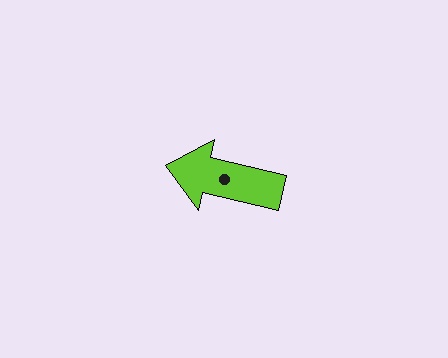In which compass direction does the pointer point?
West.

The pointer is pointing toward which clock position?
Roughly 9 o'clock.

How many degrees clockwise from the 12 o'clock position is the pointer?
Approximately 283 degrees.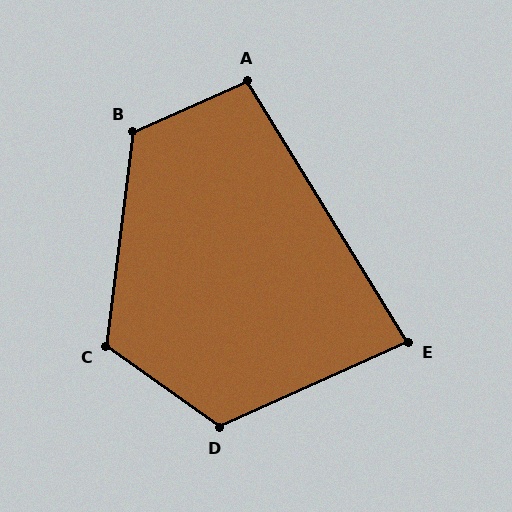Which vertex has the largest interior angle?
B, at approximately 121 degrees.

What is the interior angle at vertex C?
Approximately 118 degrees (obtuse).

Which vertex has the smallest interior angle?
E, at approximately 82 degrees.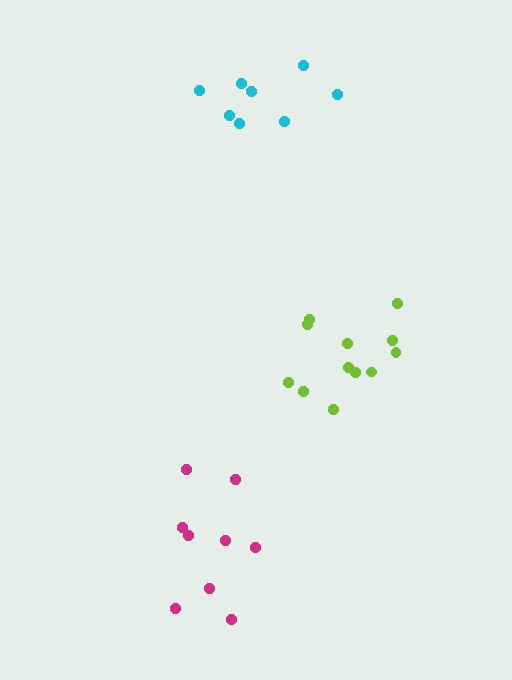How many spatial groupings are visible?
There are 3 spatial groupings.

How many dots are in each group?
Group 1: 8 dots, Group 2: 12 dots, Group 3: 9 dots (29 total).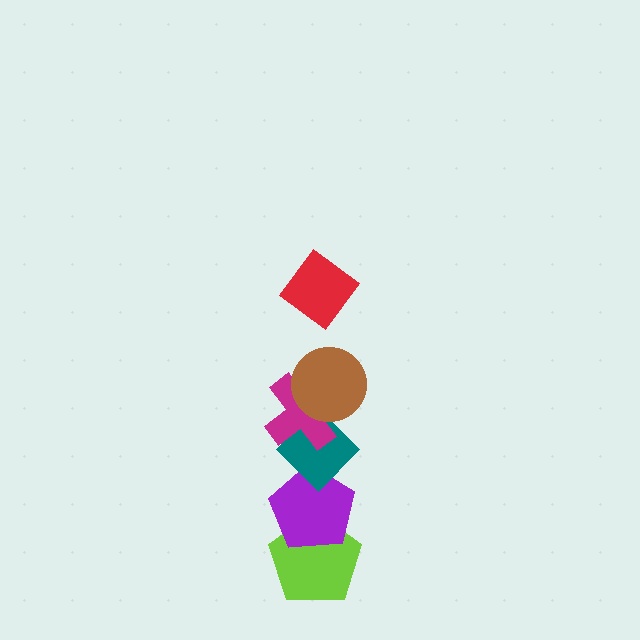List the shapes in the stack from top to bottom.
From top to bottom: the red diamond, the brown circle, the magenta cross, the teal diamond, the purple pentagon, the lime pentagon.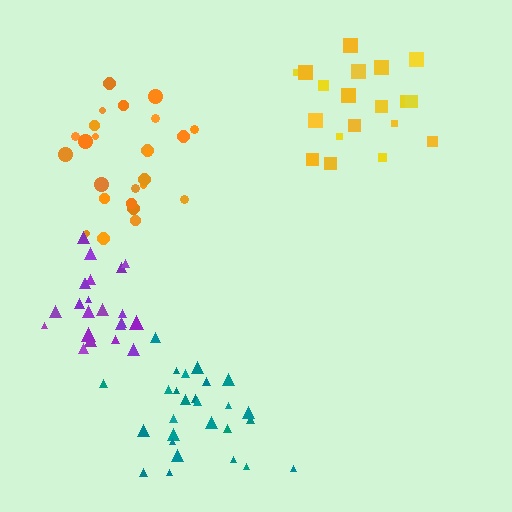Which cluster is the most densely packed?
Purple.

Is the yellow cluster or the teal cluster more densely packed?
Teal.